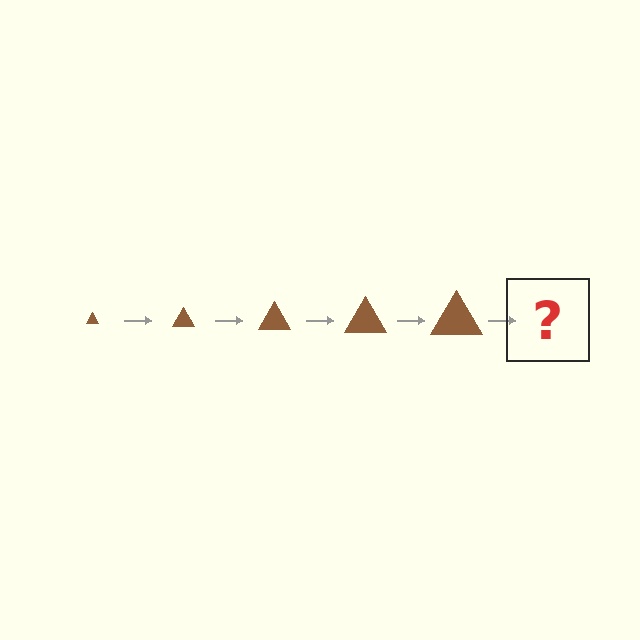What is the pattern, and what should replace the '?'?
The pattern is that the triangle gets progressively larger each step. The '?' should be a brown triangle, larger than the previous one.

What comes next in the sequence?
The next element should be a brown triangle, larger than the previous one.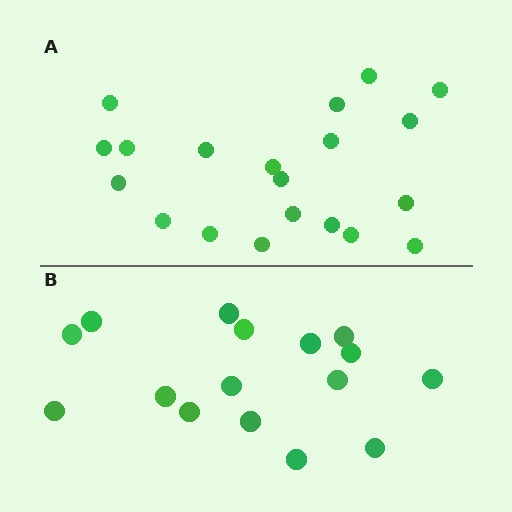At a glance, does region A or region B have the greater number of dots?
Region A (the top region) has more dots.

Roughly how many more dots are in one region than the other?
Region A has about 4 more dots than region B.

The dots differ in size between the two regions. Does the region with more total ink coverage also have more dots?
No. Region B has more total ink coverage because its dots are larger, but region A actually contains more individual dots. Total area can be misleading — the number of items is what matters here.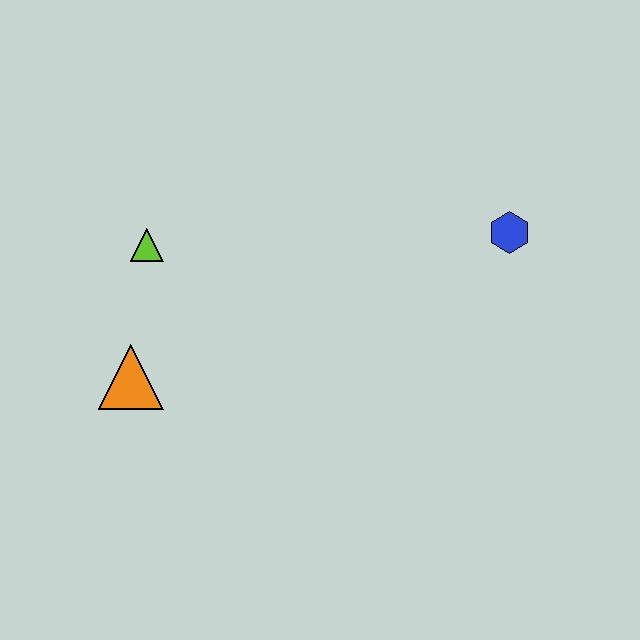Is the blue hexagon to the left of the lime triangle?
No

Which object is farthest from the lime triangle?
The blue hexagon is farthest from the lime triangle.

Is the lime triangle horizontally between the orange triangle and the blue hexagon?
Yes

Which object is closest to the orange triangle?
The lime triangle is closest to the orange triangle.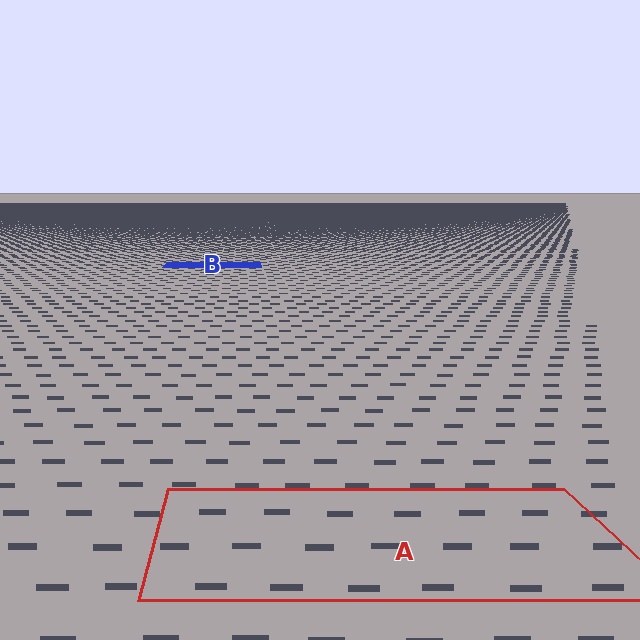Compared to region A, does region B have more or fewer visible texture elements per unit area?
Region B has more texture elements per unit area — they are packed more densely because it is farther away.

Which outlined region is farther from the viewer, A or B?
Region B is farther from the viewer — the texture elements inside it appear smaller and more densely packed.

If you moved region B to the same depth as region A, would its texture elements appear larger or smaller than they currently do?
They would appear larger. At a closer depth, the same texture elements are projected at a bigger on-screen size.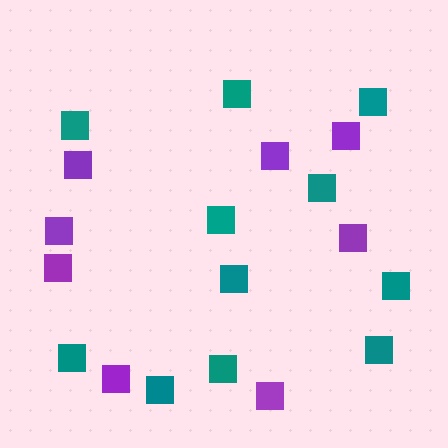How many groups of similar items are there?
There are 2 groups: one group of teal squares (11) and one group of purple squares (8).